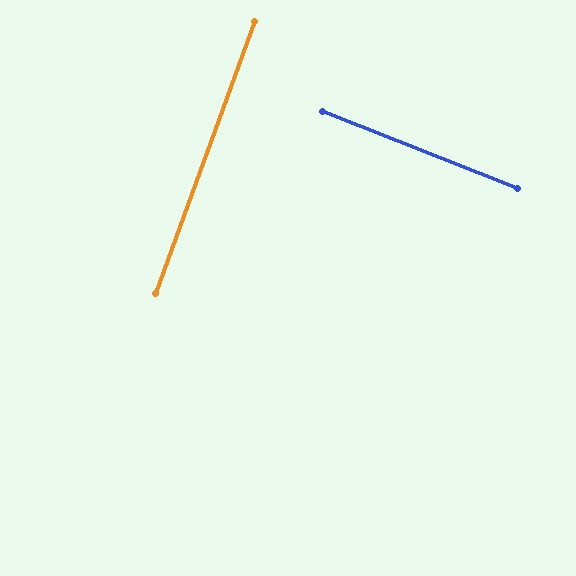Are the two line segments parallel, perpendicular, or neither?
Perpendicular — they meet at approximately 89°.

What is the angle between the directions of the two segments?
Approximately 89 degrees.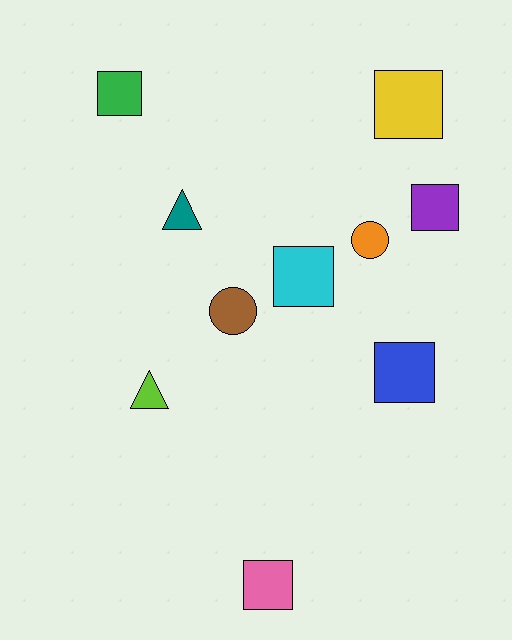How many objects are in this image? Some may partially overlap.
There are 10 objects.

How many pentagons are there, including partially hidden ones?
There are no pentagons.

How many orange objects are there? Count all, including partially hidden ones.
There is 1 orange object.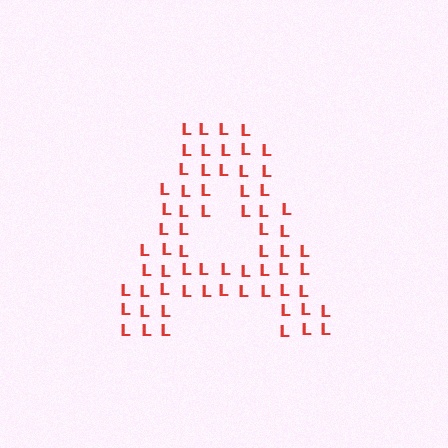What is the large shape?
The large shape is the letter A.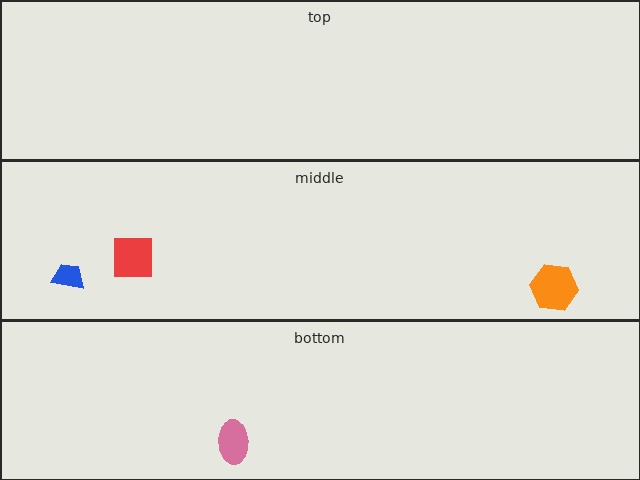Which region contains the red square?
The middle region.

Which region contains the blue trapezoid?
The middle region.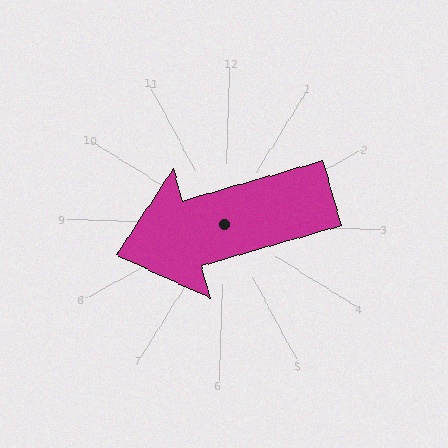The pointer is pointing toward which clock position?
Roughly 8 o'clock.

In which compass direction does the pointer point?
West.